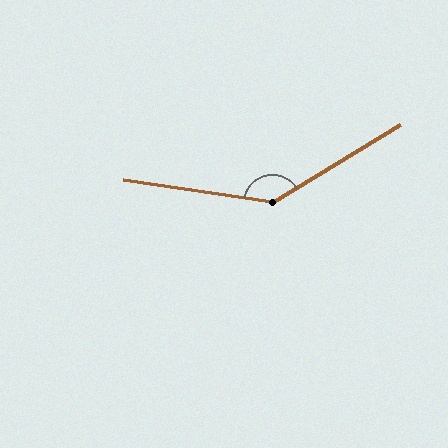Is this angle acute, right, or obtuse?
It is obtuse.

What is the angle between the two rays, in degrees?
Approximately 140 degrees.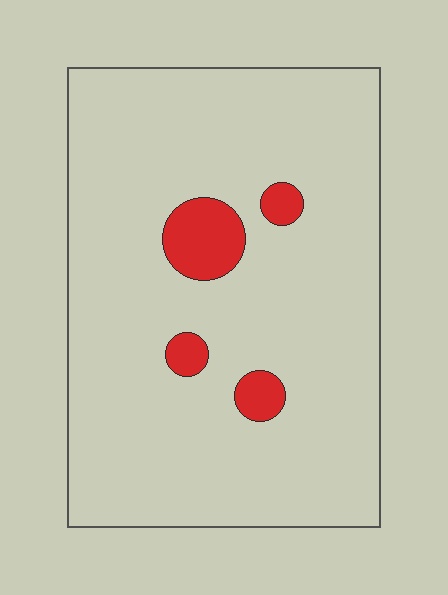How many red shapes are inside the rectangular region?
4.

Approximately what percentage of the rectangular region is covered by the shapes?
Approximately 5%.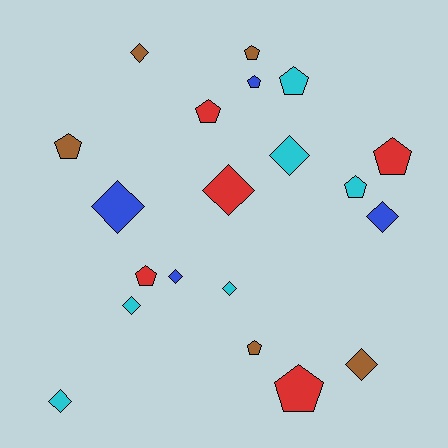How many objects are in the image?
There are 20 objects.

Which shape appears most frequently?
Diamond, with 10 objects.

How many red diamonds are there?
There is 1 red diamond.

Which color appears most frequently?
Cyan, with 6 objects.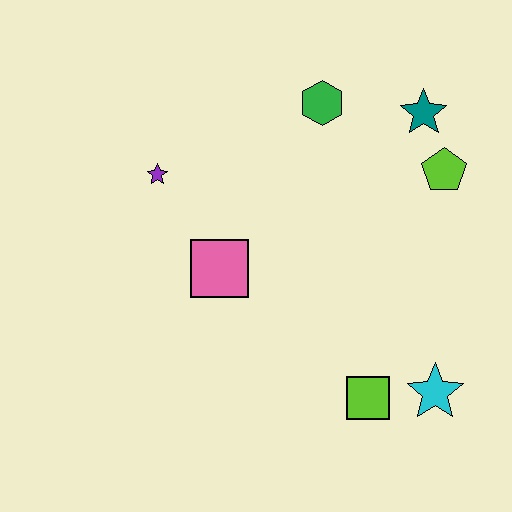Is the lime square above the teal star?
No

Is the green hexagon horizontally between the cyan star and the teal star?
No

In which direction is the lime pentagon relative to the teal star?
The lime pentagon is below the teal star.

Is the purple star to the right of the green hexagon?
No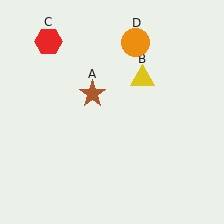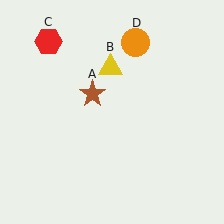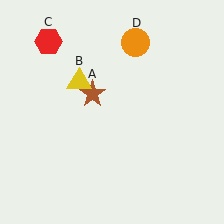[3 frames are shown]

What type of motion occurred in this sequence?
The yellow triangle (object B) rotated counterclockwise around the center of the scene.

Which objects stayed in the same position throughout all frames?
Brown star (object A) and red hexagon (object C) and orange circle (object D) remained stationary.